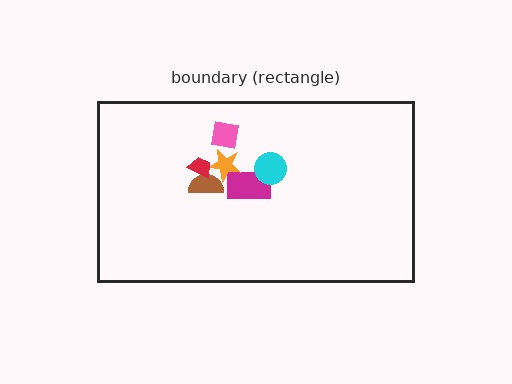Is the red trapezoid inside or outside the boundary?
Inside.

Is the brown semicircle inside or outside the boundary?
Inside.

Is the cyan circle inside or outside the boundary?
Inside.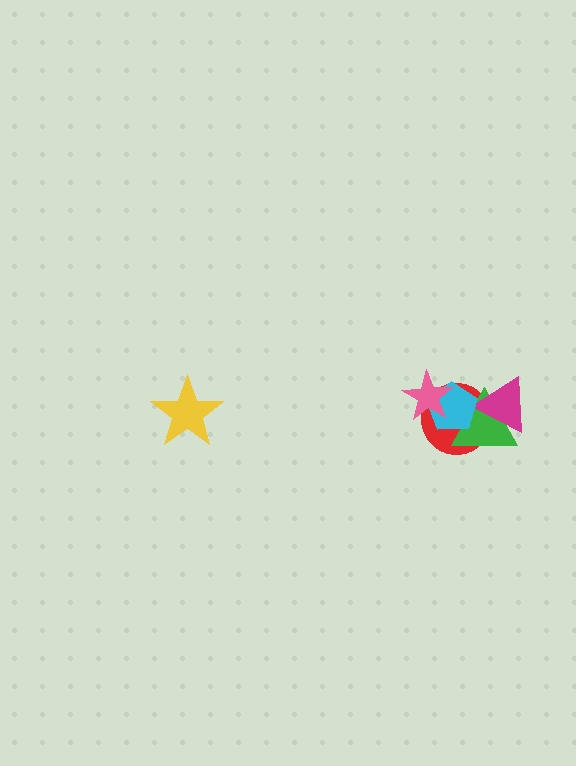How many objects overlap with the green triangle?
3 objects overlap with the green triangle.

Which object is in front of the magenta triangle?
The cyan pentagon is in front of the magenta triangle.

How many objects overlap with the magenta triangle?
3 objects overlap with the magenta triangle.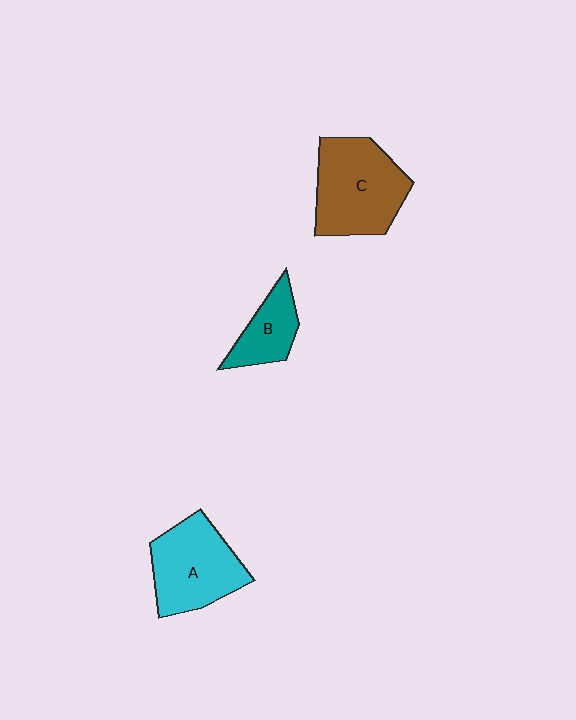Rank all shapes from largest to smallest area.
From largest to smallest: C (brown), A (cyan), B (teal).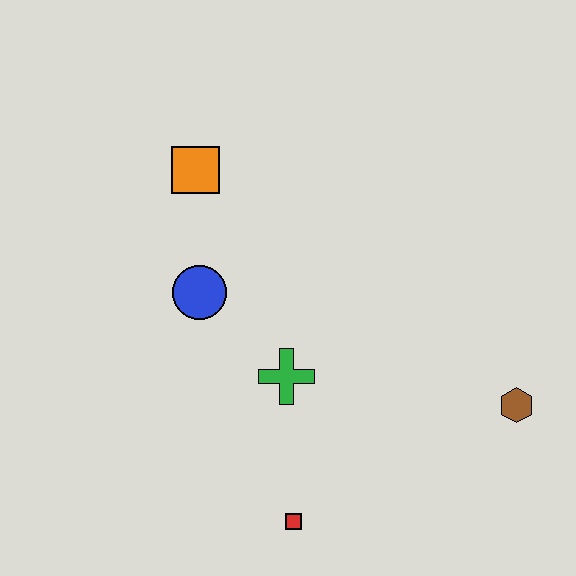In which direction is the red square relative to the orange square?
The red square is below the orange square.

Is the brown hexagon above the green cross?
No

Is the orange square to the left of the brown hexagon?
Yes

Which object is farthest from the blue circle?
The brown hexagon is farthest from the blue circle.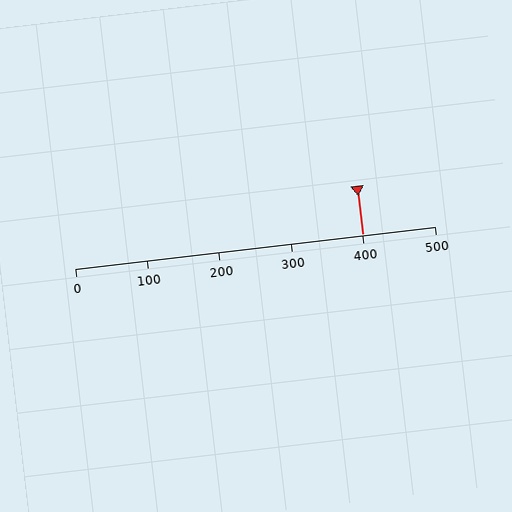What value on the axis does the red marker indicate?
The marker indicates approximately 400.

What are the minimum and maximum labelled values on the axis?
The axis runs from 0 to 500.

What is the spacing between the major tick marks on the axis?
The major ticks are spaced 100 apart.